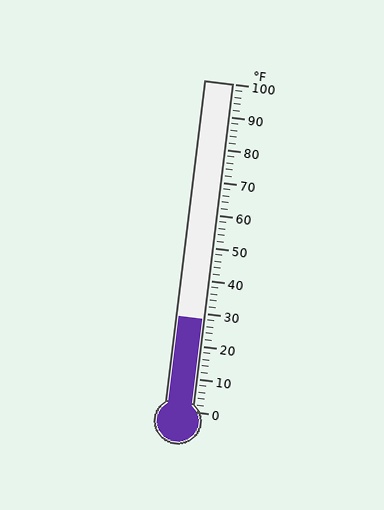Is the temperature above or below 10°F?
The temperature is above 10°F.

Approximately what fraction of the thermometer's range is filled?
The thermometer is filled to approximately 30% of its range.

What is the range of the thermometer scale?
The thermometer scale ranges from 0°F to 100°F.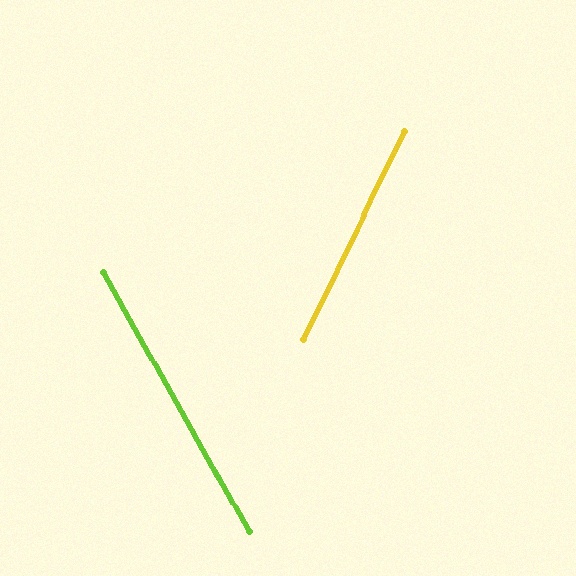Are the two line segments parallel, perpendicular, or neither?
Neither parallel nor perpendicular — they differ by about 55°.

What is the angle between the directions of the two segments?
Approximately 55 degrees.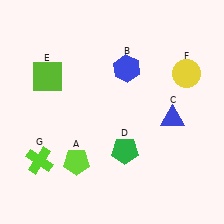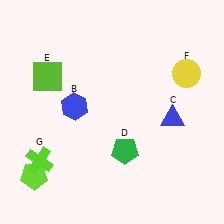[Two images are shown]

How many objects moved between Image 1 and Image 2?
2 objects moved between the two images.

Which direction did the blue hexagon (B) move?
The blue hexagon (B) moved left.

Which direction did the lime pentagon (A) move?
The lime pentagon (A) moved left.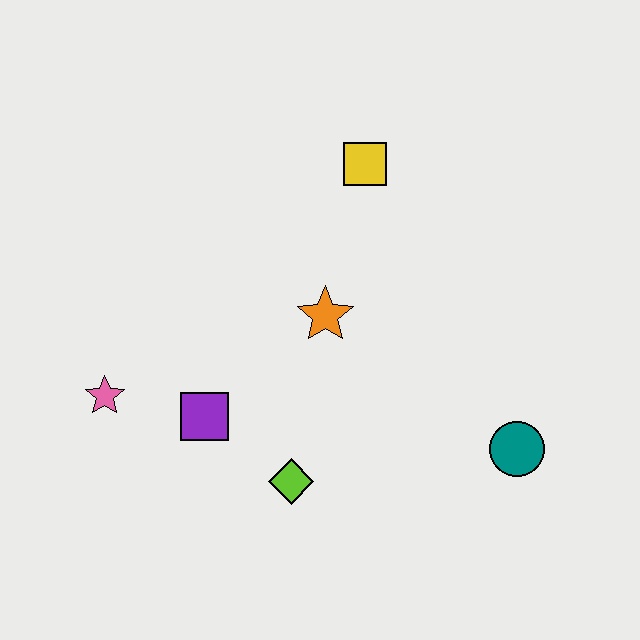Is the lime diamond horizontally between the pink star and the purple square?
No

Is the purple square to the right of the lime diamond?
No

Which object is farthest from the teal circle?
The pink star is farthest from the teal circle.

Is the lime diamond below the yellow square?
Yes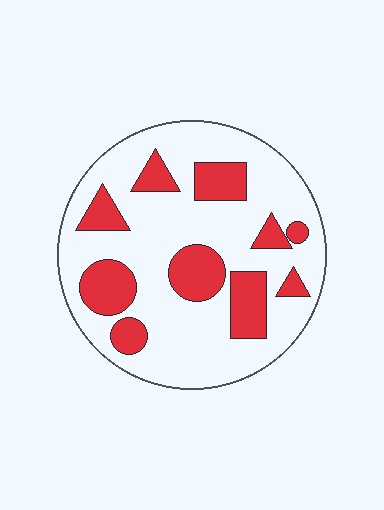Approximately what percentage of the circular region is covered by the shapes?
Approximately 25%.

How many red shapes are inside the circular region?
10.